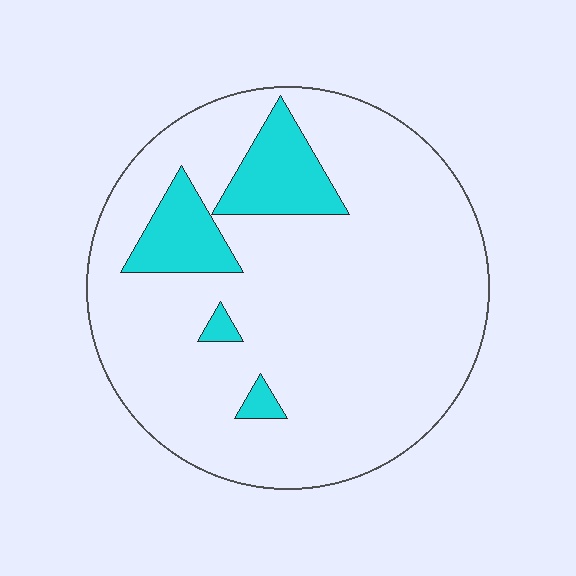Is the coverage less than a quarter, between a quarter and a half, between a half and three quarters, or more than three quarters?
Less than a quarter.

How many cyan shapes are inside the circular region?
4.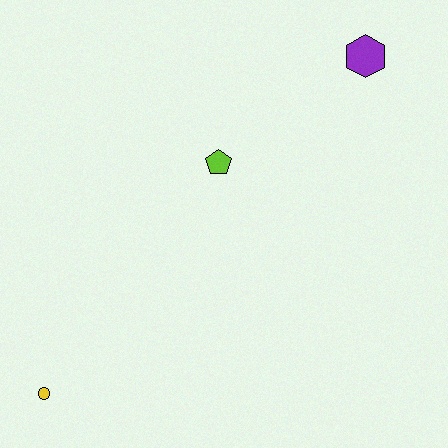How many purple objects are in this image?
There is 1 purple object.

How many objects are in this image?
There are 3 objects.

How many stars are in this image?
There are no stars.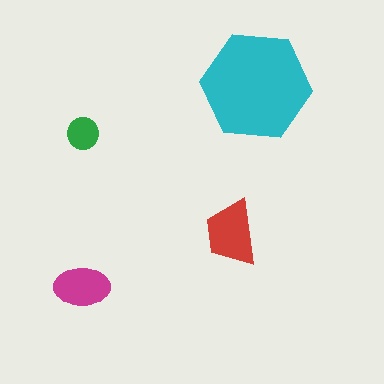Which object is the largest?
The cyan hexagon.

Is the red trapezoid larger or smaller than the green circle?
Larger.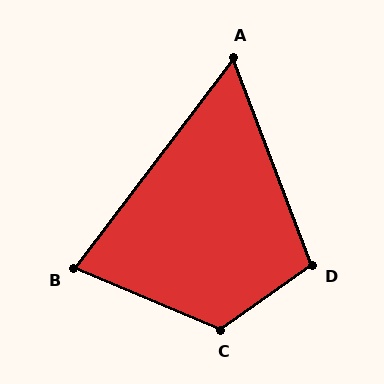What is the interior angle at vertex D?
Approximately 104 degrees (obtuse).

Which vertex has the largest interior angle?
C, at approximately 122 degrees.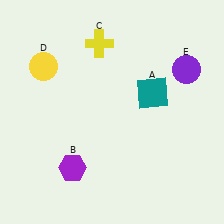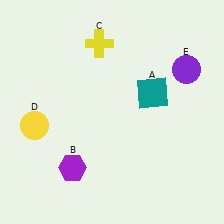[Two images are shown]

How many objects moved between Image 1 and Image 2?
1 object moved between the two images.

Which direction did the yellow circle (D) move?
The yellow circle (D) moved down.